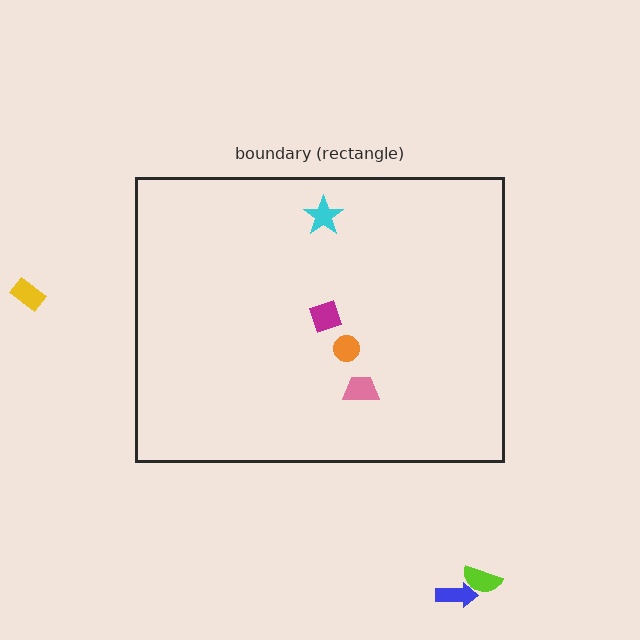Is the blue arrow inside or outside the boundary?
Outside.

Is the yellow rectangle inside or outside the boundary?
Outside.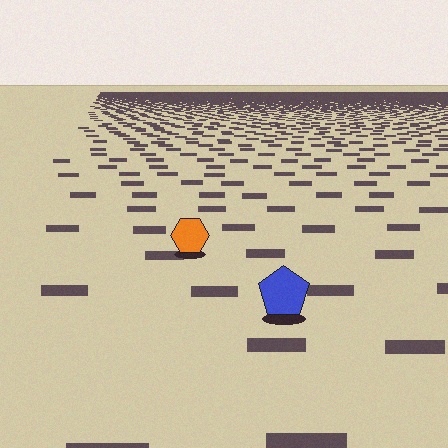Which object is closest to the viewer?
The blue pentagon is closest. The texture marks near it are larger and more spread out.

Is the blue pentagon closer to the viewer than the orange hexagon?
Yes. The blue pentagon is closer — you can tell from the texture gradient: the ground texture is coarser near it.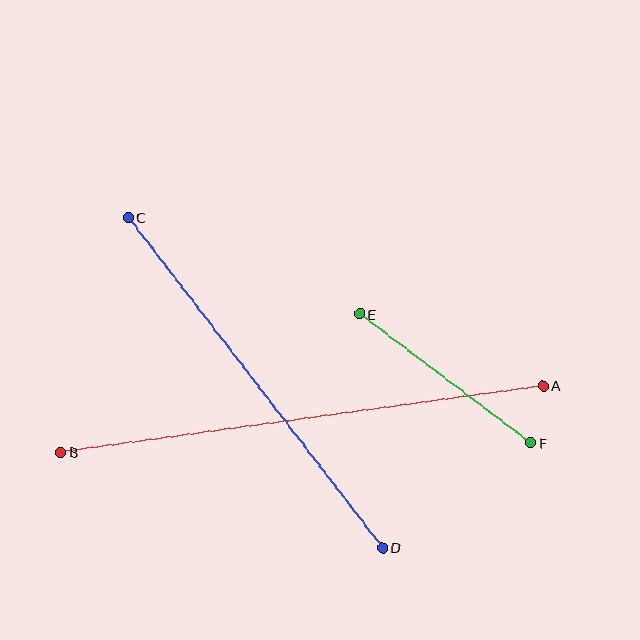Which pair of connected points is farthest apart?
Points A and B are farthest apart.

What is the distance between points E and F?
The distance is approximately 214 pixels.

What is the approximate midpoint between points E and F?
The midpoint is at approximately (445, 378) pixels.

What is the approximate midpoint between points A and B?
The midpoint is at approximately (302, 419) pixels.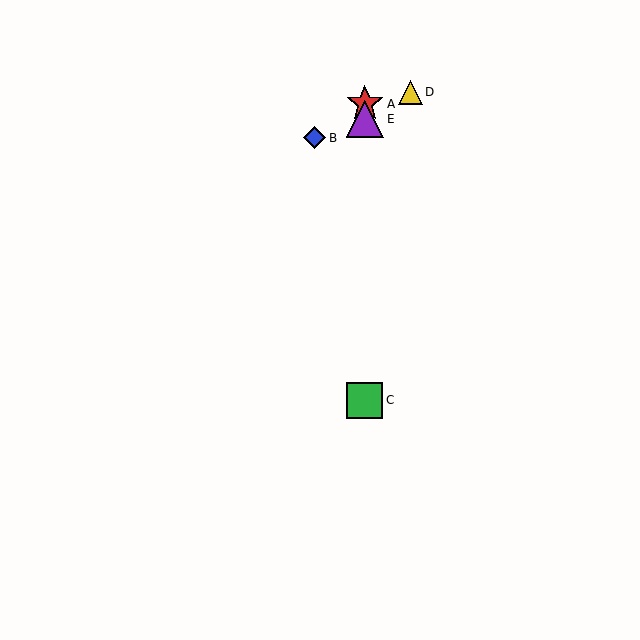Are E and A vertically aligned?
Yes, both are at x≈365.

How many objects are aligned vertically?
3 objects (A, C, E) are aligned vertically.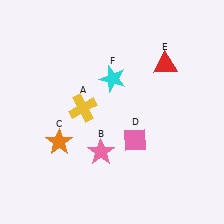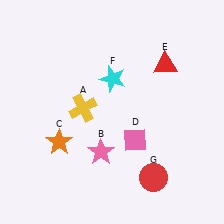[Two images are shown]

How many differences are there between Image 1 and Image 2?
There is 1 difference between the two images.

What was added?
A red circle (G) was added in Image 2.